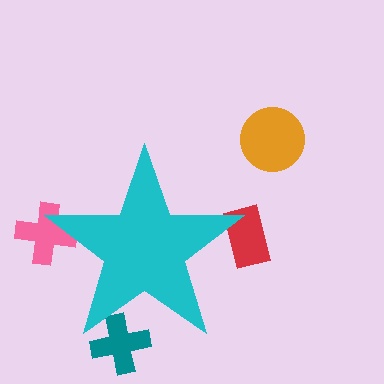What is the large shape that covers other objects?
A cyan star.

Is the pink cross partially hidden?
Yes, the pink cross is partially hidden behind the cyan star.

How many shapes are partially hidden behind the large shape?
3 shapes are partially hidden.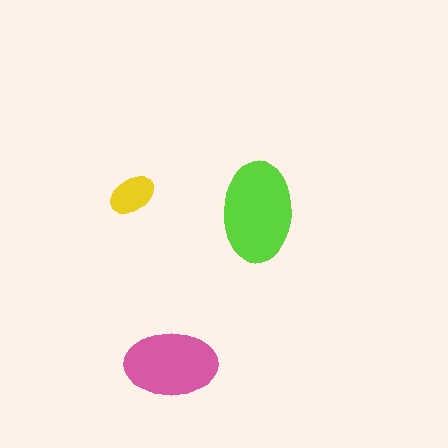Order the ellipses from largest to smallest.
the lime one, the pink one, the yellow one.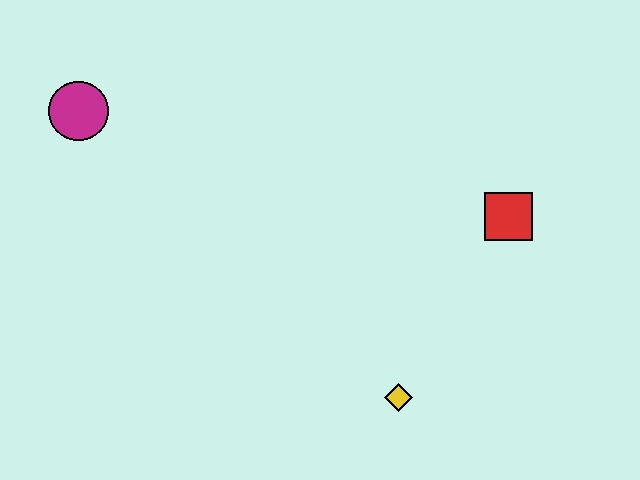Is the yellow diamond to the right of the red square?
No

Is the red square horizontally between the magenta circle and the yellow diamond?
No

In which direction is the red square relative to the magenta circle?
The red square is to the right of the magenta circle.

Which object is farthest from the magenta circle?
The red square is farthest from the magenta circle.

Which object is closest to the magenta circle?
The yellow diamond is closest to the magenta circle.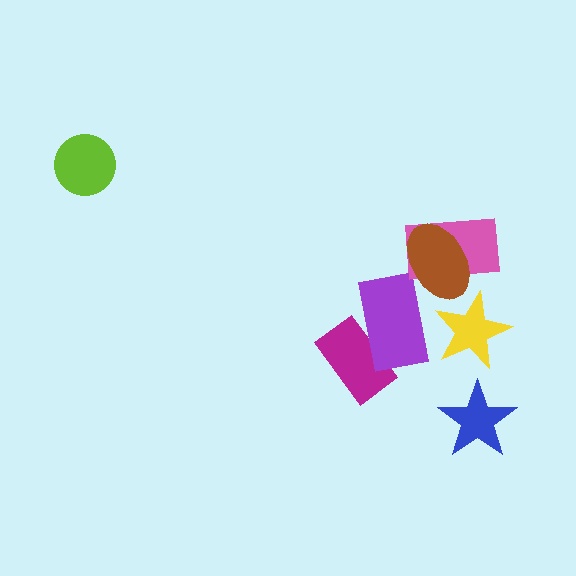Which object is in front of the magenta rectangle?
The purple rectangle is in front of the magenta rectangle.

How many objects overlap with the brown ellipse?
2 objects overlap with the brown ellipse.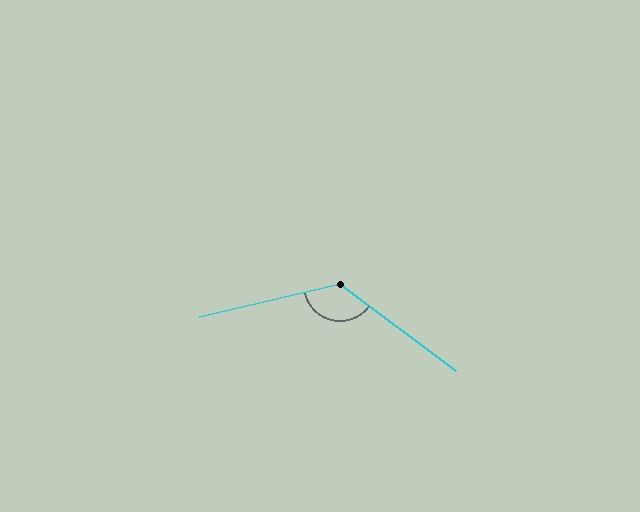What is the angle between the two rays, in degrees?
Approximately 130 degrees.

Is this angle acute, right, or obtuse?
It is obtuse.